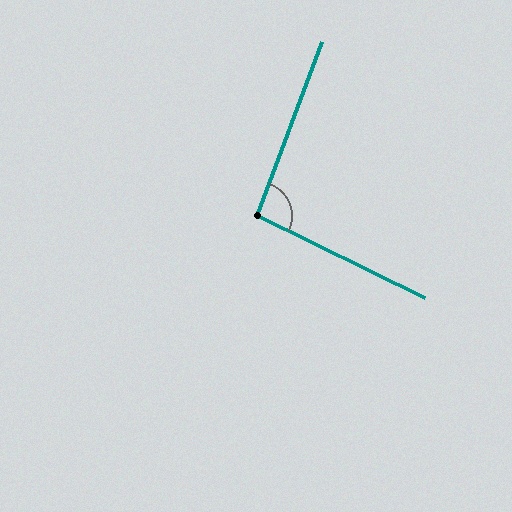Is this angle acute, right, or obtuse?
It is obtuse.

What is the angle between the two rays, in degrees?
Approximately 95 degrees.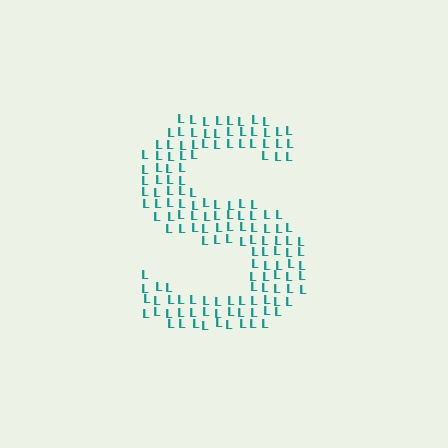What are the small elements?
The small elements are letter L's.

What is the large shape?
The large shape is the letter S.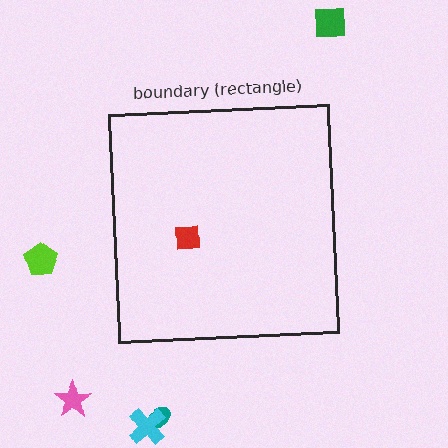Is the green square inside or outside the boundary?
Outside.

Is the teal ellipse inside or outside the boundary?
Outside.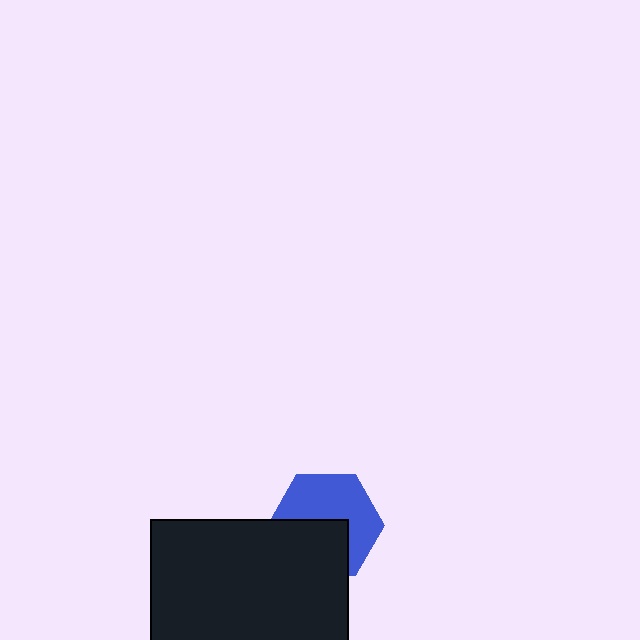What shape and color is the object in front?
The object in front is a black rectangle.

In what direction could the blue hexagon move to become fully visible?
The blue hexagon could move up. That would shift it out from behind the black rectangle entirely.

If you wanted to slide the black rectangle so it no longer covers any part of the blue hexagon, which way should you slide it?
Slide it down — that is the most direct way to separate the two shapes.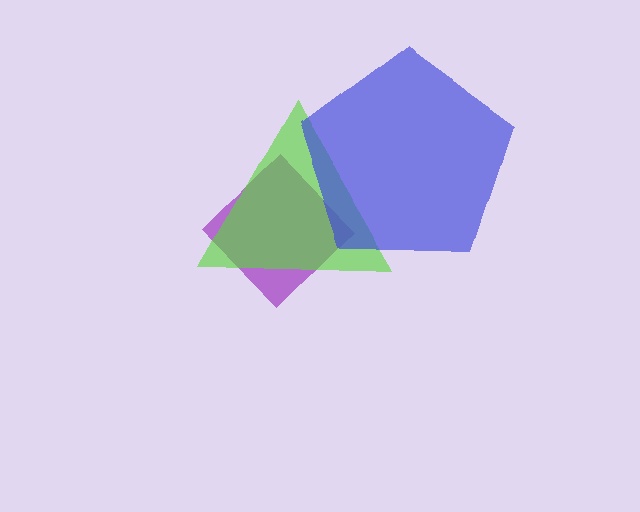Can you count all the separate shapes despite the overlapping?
Yes, there are 3 separate shapes.